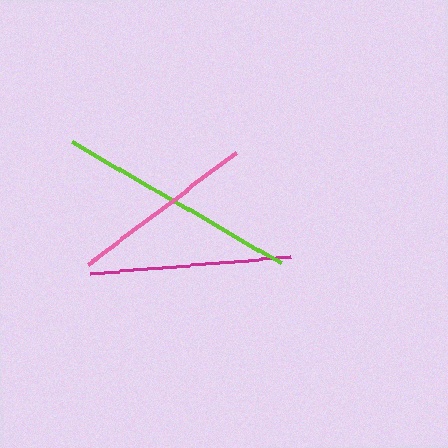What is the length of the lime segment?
The lime segment is approximately 241 pixels long.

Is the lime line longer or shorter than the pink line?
The lime line is longer than the pink line.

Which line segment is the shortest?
The pink line is the shortest at approximately 186 pixels.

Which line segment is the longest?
The lime line is the longest at approximately 241 pixels.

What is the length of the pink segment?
The pink segment is approximately 186 pixels long.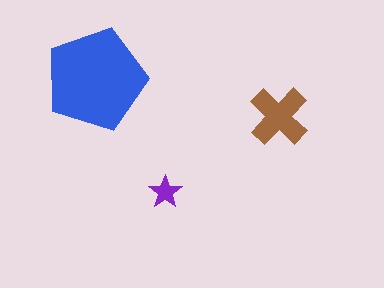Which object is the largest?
The blue pentagon.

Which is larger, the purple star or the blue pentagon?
The blue pentagon.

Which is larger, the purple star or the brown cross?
The brown cross.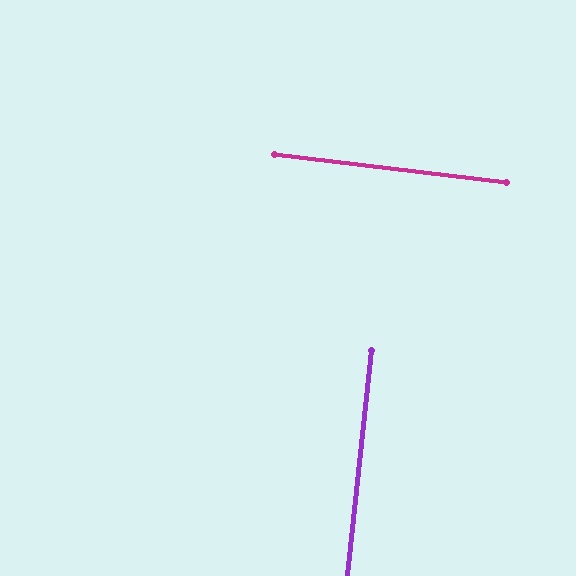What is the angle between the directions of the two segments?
Approximately 89 degrees.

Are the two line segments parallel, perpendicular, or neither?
Perpendicular — they meet at approximately 89°.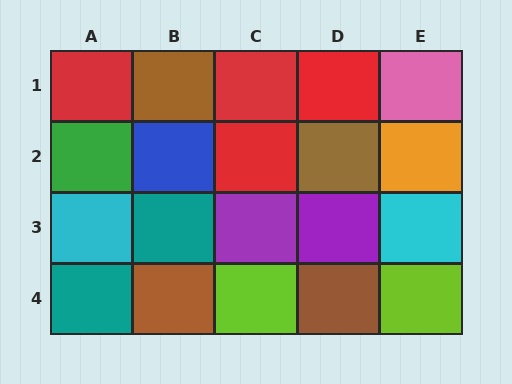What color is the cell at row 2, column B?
Blue.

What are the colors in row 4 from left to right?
Teal, brown, lime, brown, lime.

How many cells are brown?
4 cells are brown.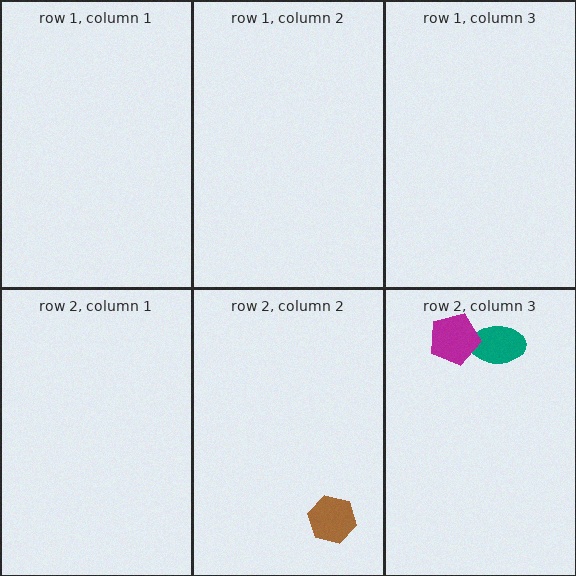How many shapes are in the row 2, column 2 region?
1.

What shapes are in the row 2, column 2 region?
The brown hexagon.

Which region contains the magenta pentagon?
The row 2, column 3 region.